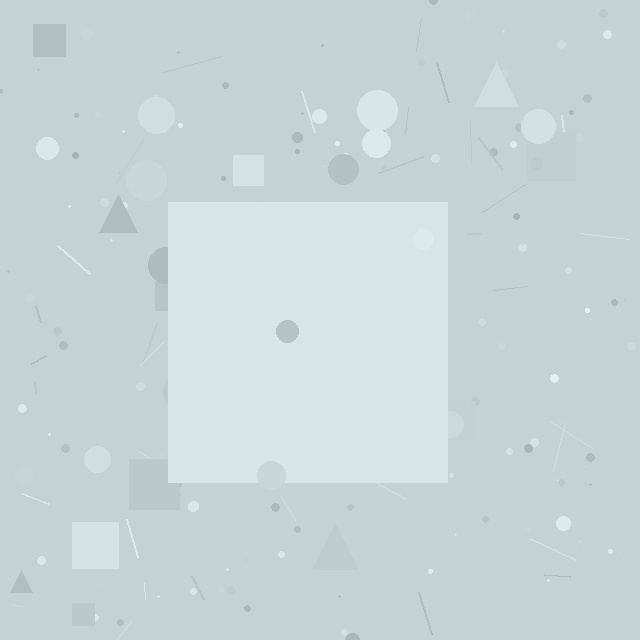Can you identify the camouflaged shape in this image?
The camouflaged shape is a square.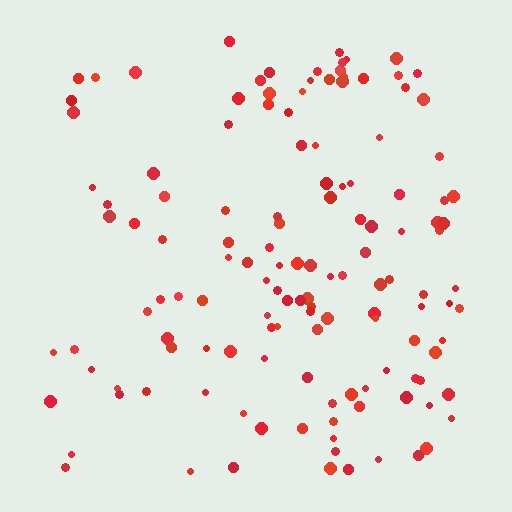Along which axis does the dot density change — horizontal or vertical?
Horizontal.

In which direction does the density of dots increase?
From left to right, with the right side densest.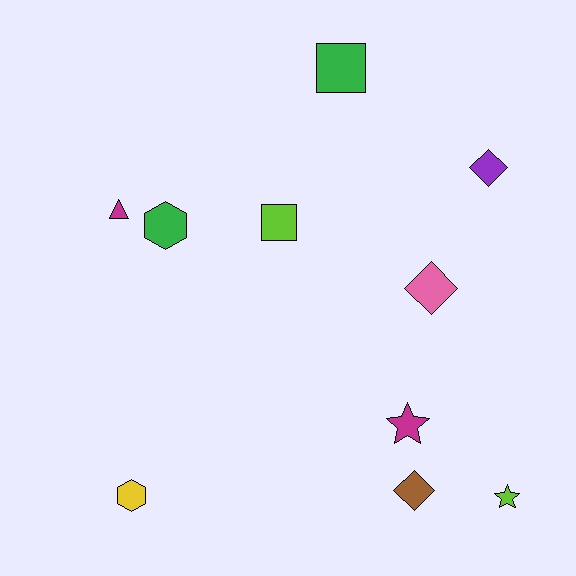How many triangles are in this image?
There is 1 triangle.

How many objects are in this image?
There are 10 objects.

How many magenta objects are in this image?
There are 2 magenta objects.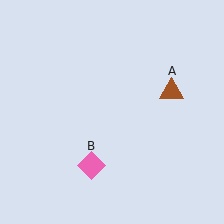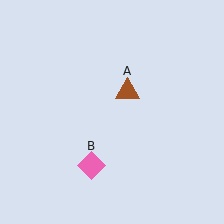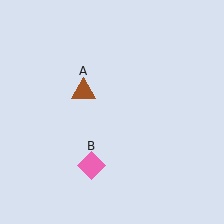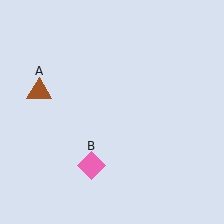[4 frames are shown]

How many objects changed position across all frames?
1 object changed position: brown triangle (object A).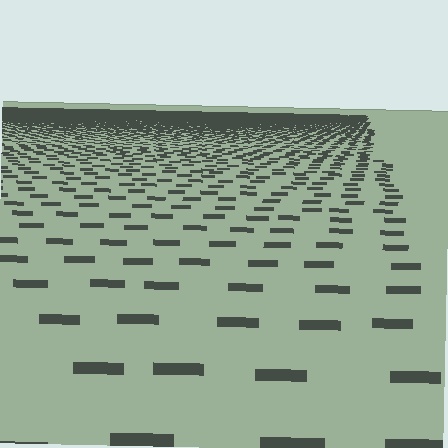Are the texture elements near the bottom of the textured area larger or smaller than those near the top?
Larger. Near the bottom, elements are closer to the viewer and appear at a bigger on-screen size.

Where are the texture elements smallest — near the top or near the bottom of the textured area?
Near the top.